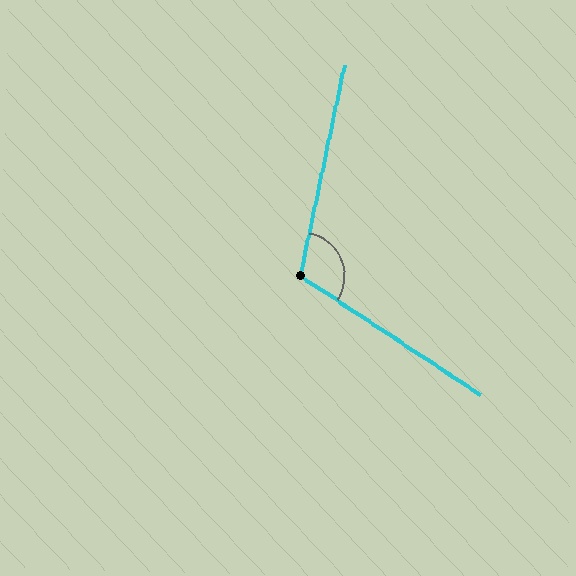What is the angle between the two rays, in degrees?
Approximately 111 degrees.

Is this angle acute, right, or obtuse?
It is obtuse.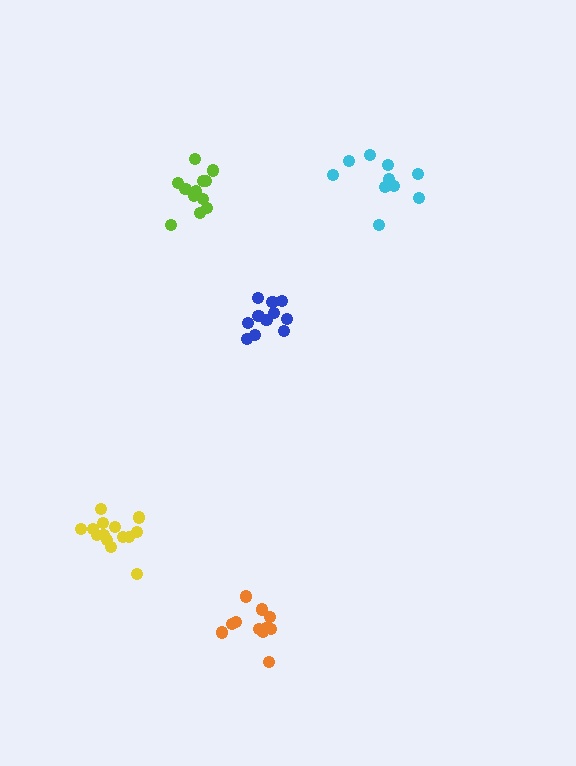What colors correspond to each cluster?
The clusters are colored: blue, yellow, lime, orange, cyan.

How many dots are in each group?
Group 1: 11 dots, Group 2: 14 dots, Group 3: 12 dots, Group 4: 11 dots, Group 5: 10 dots (58 total).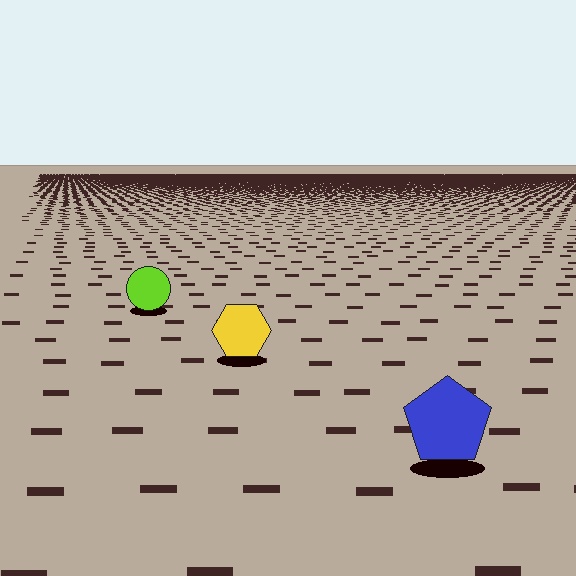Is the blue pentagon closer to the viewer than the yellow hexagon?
Yes. The blue pentagon is closer — you can tell from the texture gradient: the ground texture is coarser near it.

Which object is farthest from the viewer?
The lime circle is farthest from the viewer. It appears smaller and the ground texture around it is denser.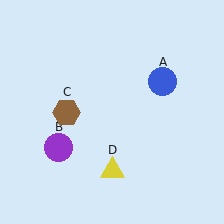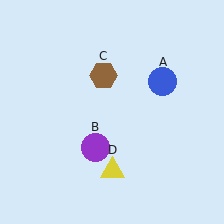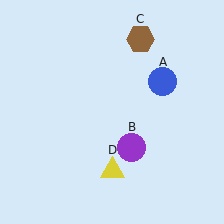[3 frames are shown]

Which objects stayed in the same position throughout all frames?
Blue circle (object A) and yellow triangle (object D) remained stationary.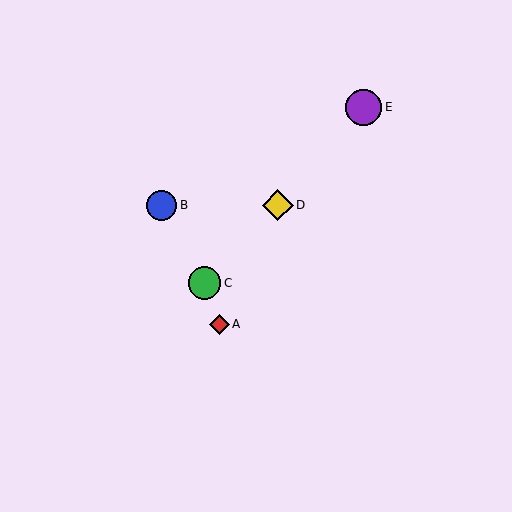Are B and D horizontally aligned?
Yes, both are at y≈205.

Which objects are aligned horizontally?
Objects B, D are aligned horizontally.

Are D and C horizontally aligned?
No, D is at y≈205 and C is at y≈283.